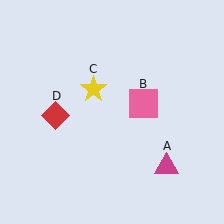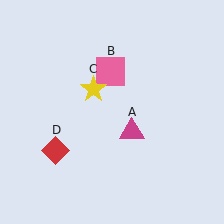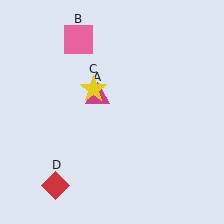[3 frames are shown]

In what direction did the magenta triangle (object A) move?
The magenta triangle (object A) moved up and to the left.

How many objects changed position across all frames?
3 objects changed position: magenta triangle (object A), pink square (object B), red diamond (object D).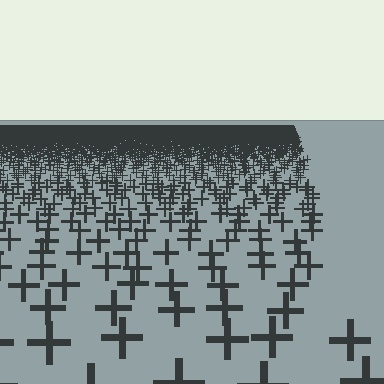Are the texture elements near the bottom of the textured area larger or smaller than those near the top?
Larger. Near the bottom, elements are closer to the viewer and appear at a bigger on-screen size.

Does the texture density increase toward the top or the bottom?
Density increases toward the top.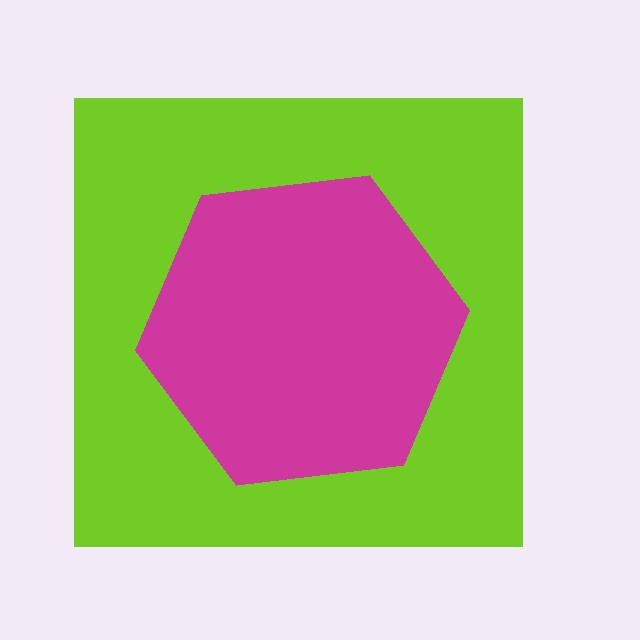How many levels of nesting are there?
2.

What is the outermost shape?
The lime square.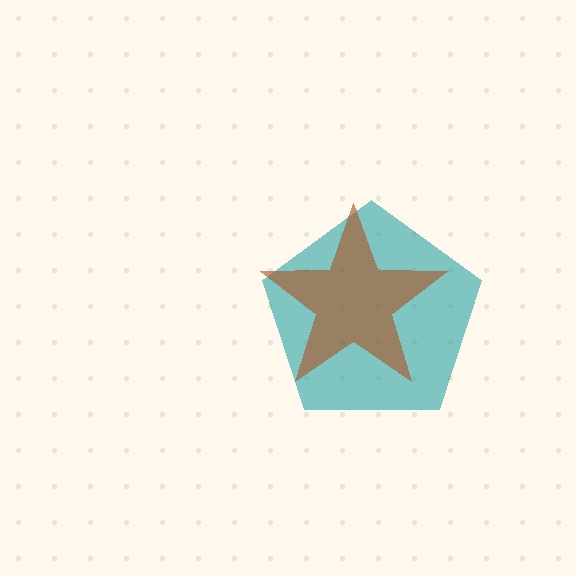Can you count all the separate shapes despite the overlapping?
Yes, there are 2 separate shapes.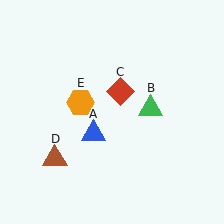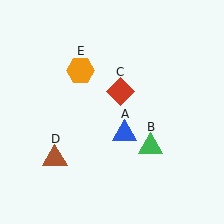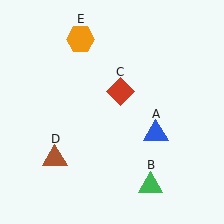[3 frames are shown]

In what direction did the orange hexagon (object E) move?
The orange hexagon (object E) moved up.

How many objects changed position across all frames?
3 objects changed position: blue triangle (object A), green triangle (object B), orange hexagon (object E).